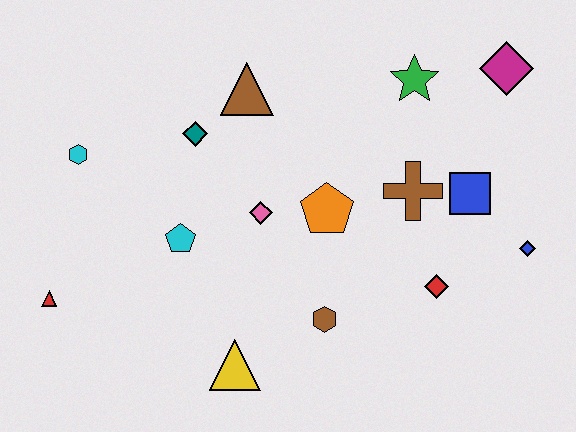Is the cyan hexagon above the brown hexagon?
Yes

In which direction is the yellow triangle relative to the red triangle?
The yellow triangle is to the right of the red triangle.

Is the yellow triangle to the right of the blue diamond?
No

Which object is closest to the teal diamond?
The brown triangle is closest to the teal diamond.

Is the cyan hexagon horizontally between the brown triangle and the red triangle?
Yes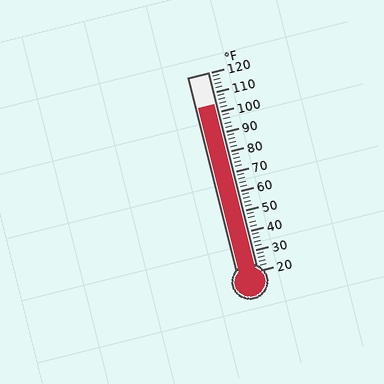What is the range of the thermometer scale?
The thermometer scale ranges from 20°F to 120°F.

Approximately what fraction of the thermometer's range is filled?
The thermometer is filled to approximately 85% of its range.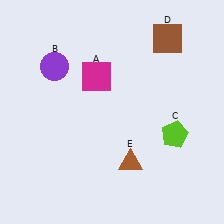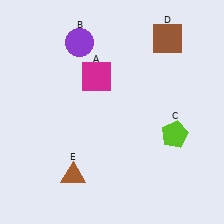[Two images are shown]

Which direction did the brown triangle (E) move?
The brown triangle (E) moved left.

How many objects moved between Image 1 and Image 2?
2 objects moved between the two images.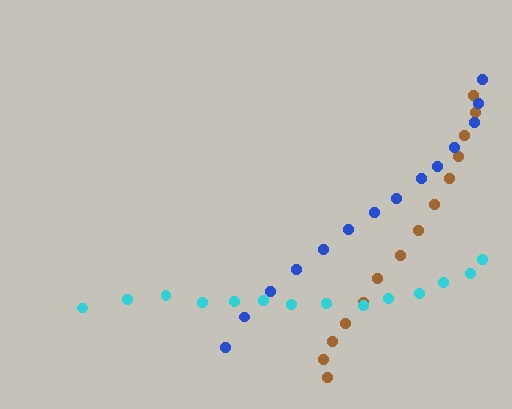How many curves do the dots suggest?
There are 3 distinct paths.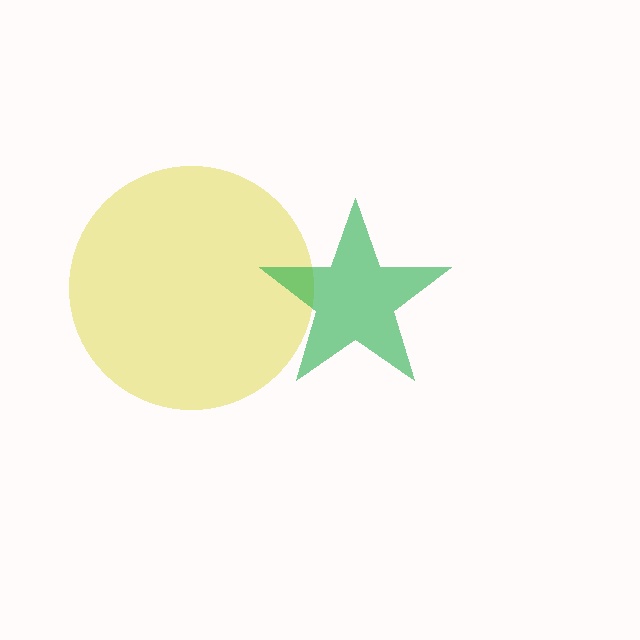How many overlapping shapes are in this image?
There are 2 overlapping shapes in the image.